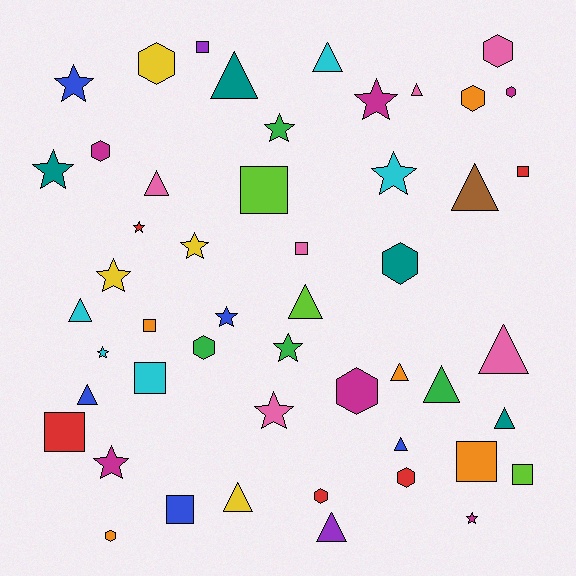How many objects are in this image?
There are 50 objects.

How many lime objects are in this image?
There are 3 lime objects.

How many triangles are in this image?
There are 15 triangles.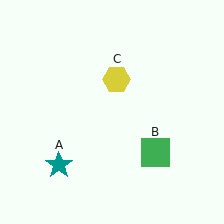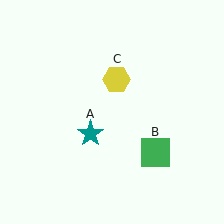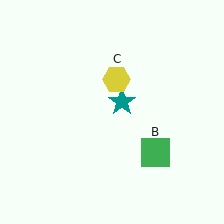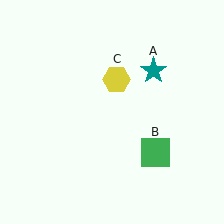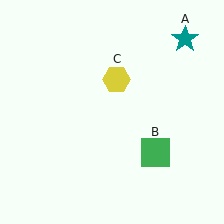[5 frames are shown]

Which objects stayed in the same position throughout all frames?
Green square (object B) and yellow hexagon (object C) remained stationary.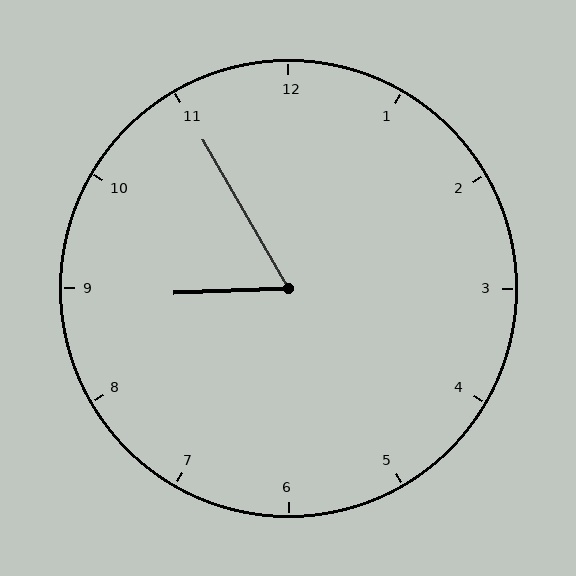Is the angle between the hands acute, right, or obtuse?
It is acute.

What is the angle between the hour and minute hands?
Approximately 62 degrees.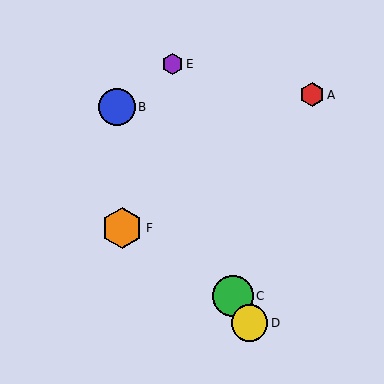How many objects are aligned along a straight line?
3 objects (B, C, D) are aligned along a straight line.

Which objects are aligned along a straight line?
Objects B, C, D are aligned along a straight line.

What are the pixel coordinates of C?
Object C is at (233, 296).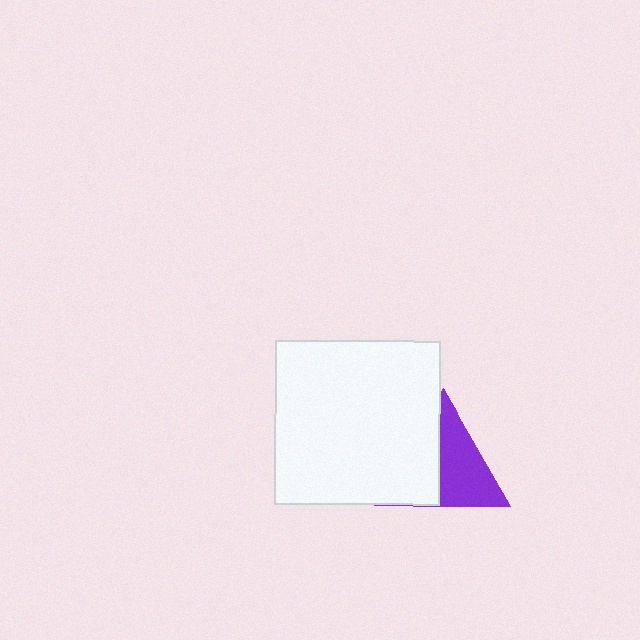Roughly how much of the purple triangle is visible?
About half of it is visible (roughly 53%).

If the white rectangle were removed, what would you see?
You would see the complete purple triangle.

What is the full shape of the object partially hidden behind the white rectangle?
The partially hidden object is a purple triangle.